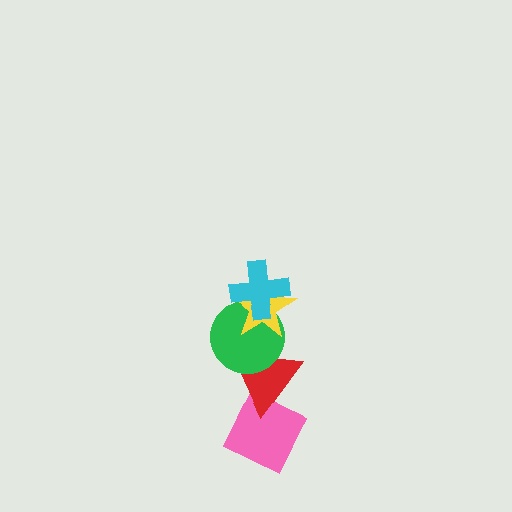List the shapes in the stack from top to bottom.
From top to bottom: the cyan cross, the yellow star, the green circle, the red triangle, the pink diamond.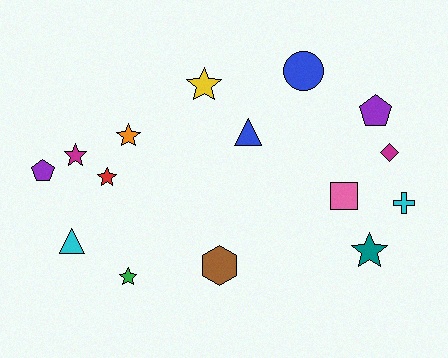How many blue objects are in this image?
There are 2 blue objects.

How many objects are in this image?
There are 15 objects.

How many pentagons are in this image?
There are 2 pentagons.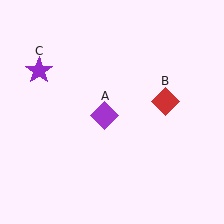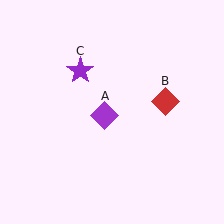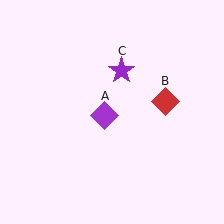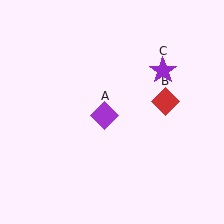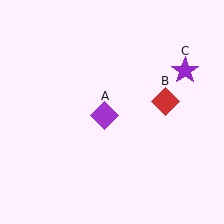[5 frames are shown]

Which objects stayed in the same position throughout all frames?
Purple diamond (object A) and red diamond (object B) remained stationary.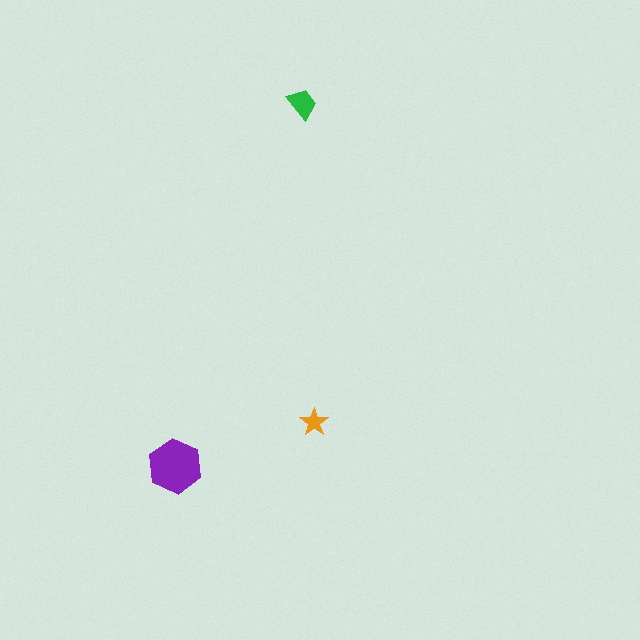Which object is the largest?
The purple hexagon.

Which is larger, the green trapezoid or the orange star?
The green trapezoid.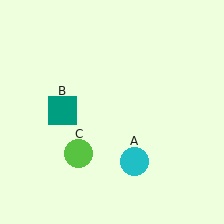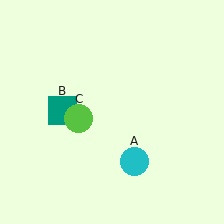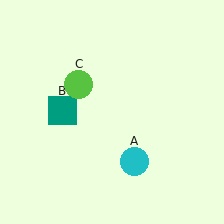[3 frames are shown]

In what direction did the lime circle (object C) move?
The lime circle (object C) moved up.